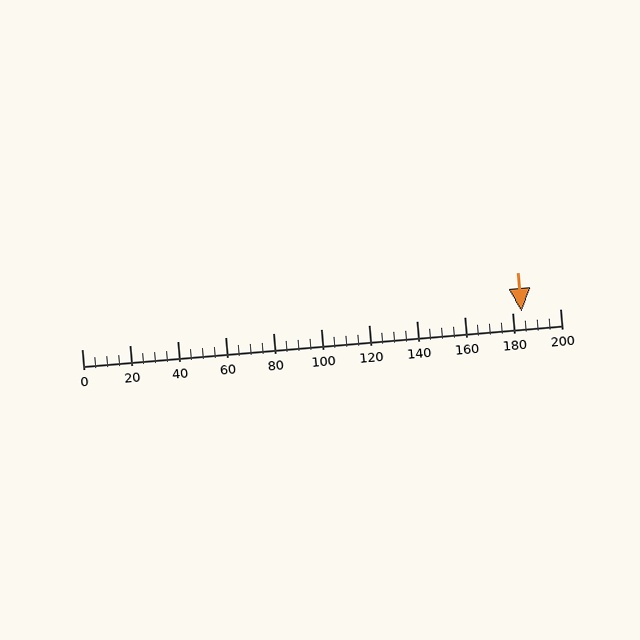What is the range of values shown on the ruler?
The ruler shows values from 0 to 200.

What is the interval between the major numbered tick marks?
The major tick marks are spaced 20 units apart.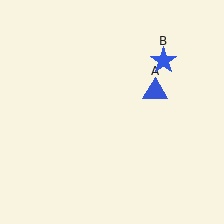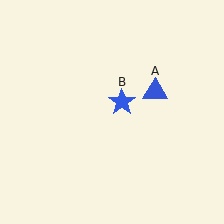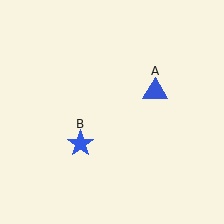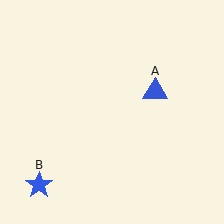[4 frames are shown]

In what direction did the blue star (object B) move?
The blue star (object B) moved down and to the left.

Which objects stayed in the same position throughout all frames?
Blue triangle (object A) remained stationary.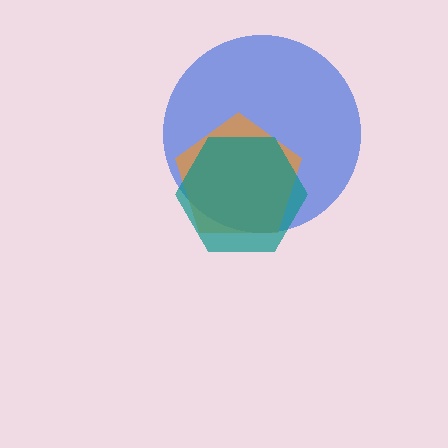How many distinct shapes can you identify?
There are 3 distinct shapes: a blue circle, an orange pentagon, a teal hexagon.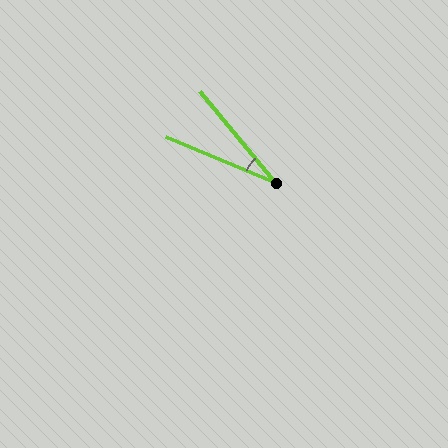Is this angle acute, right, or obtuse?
It is acute.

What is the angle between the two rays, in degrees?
Approximately 28 degrees.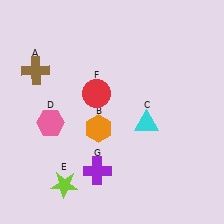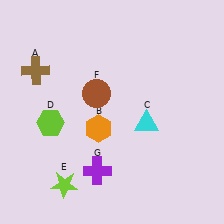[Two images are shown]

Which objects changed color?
D changed from pink to lime. F changed from red to brown.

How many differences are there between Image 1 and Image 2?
There are 2 differences between the two images.